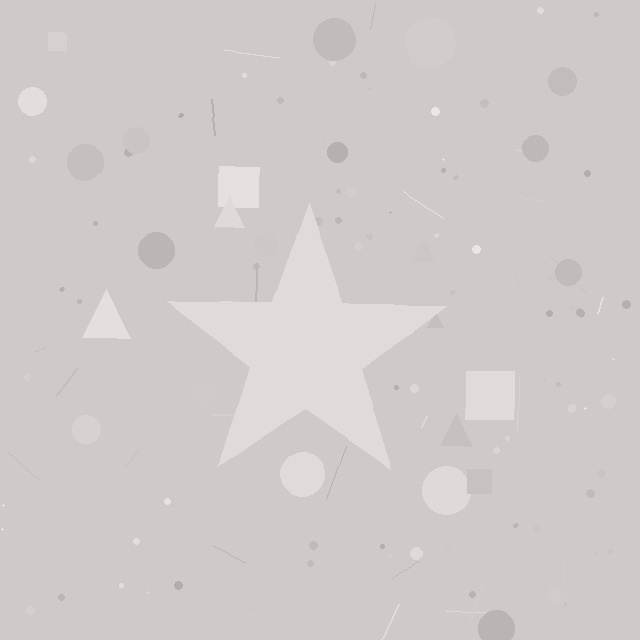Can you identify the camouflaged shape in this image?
The camouflaged shape is a star.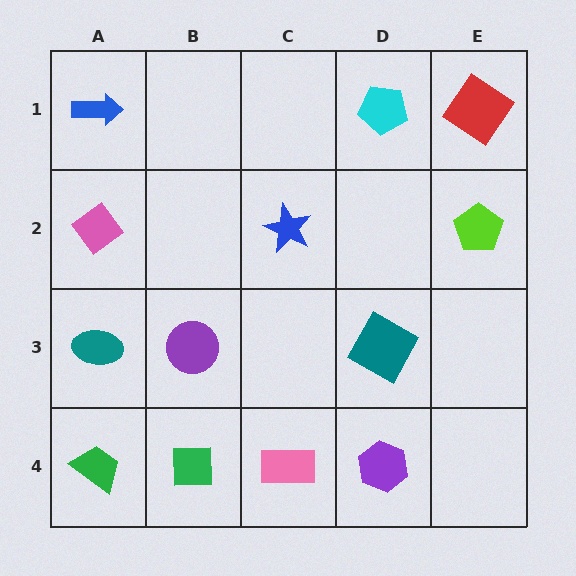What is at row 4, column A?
A green trapezoid.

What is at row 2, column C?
A blue star.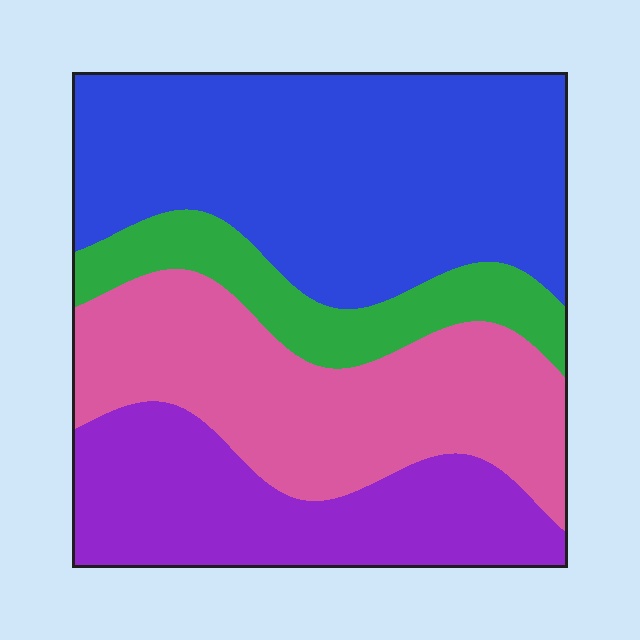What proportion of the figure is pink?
Pink covers about 30% of the figure.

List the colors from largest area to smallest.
From largest to smallest: blue, pink, purple, green.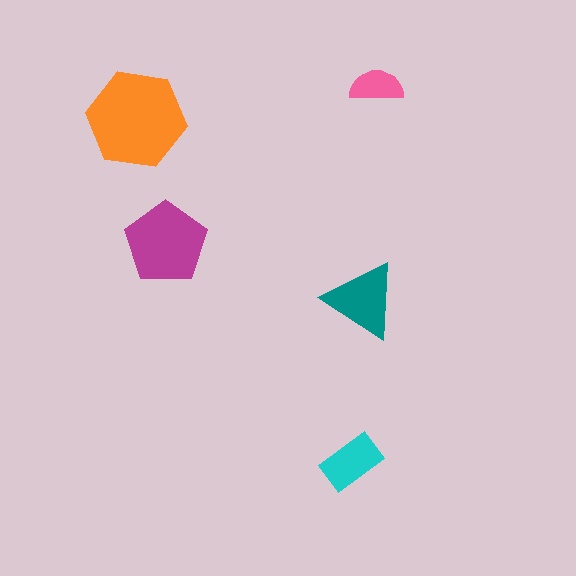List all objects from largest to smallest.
The orange hexagon, the magenta pentagon, the teal triangle, the cyan rectangle, the pink semicircle.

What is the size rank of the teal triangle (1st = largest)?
3rd.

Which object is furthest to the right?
The pink semicircle is rightmost.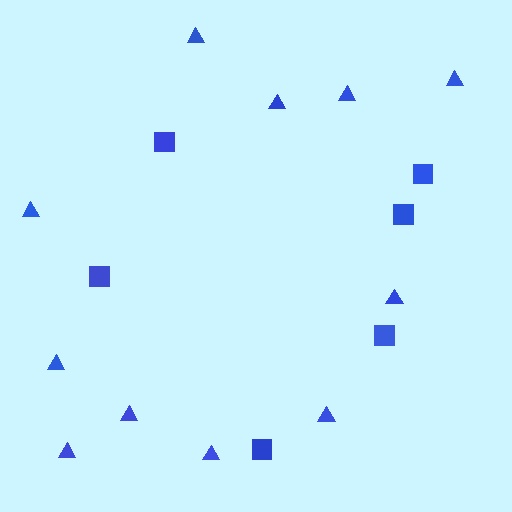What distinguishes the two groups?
There are 2 groups: one group of squares (6) and one group of triangles (11).